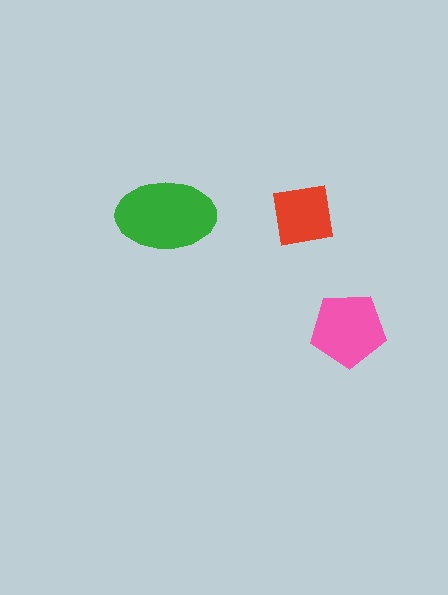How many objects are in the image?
There are 3 objects in the image.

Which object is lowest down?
The pink pentagon is bottommost.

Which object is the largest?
The green ellipse.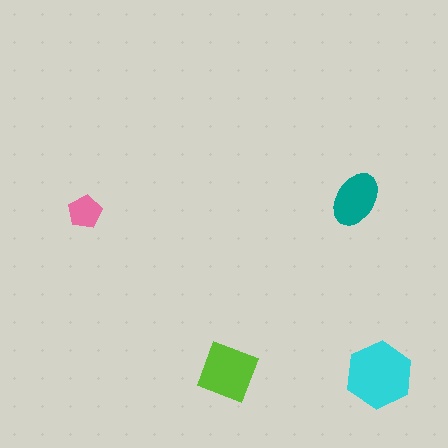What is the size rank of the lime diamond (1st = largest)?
2nd.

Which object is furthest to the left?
The pink pentagon is leftmost.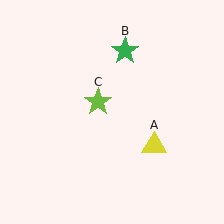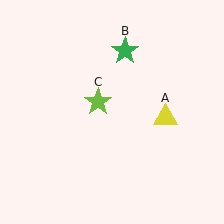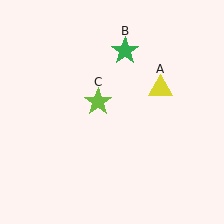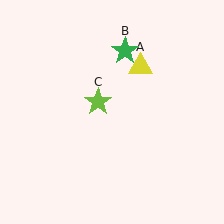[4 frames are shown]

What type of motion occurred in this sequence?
The yellow triangle (object A) rotated counterclockwise around the center of the scene.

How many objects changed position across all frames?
1 object changed position: yellow triangle (object A).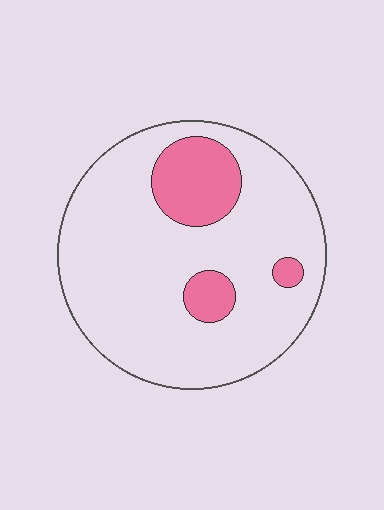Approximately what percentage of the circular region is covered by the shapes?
Approximately 15%.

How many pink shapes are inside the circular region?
3.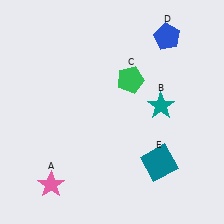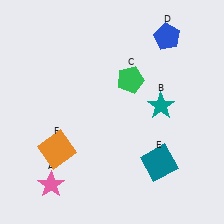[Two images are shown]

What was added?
An orange square (F) was added in Image 2.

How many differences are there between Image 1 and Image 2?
There is 1 difference between the two images.